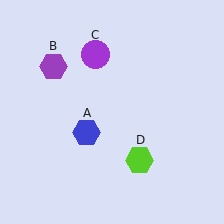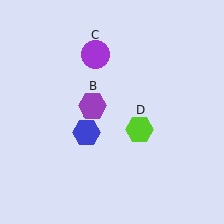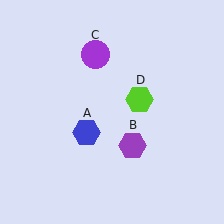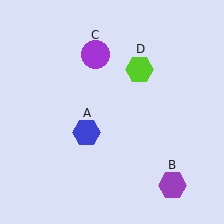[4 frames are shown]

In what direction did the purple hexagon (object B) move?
The purple hexagon (object B) moved down and to the right.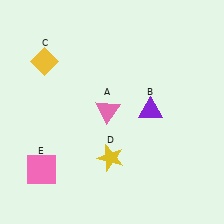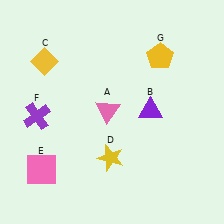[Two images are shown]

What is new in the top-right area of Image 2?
A yellow pentagon (G) was added in the top-right area of Image 2.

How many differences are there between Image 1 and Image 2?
There are 2 differences between the two images.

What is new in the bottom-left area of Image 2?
A purple cross (F) was added in the bottom-left area of Image 2.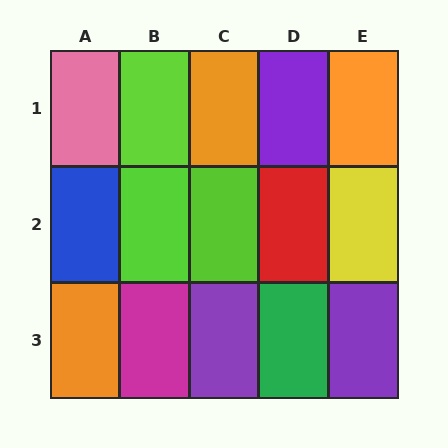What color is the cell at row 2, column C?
Lime.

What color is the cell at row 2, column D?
Red.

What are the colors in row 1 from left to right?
Pink, lime, orange, purple, orange.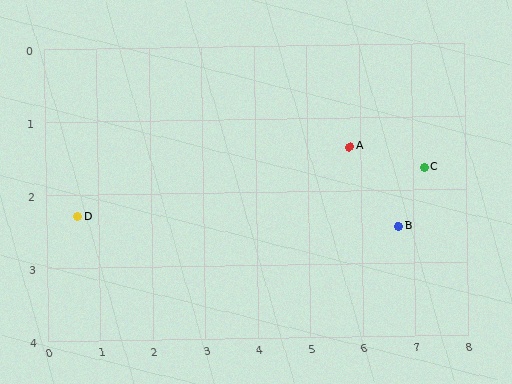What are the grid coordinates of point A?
Point A is at approximately (5.8, 1.4).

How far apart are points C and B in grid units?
Points C and B are about 0.9 grid units apart.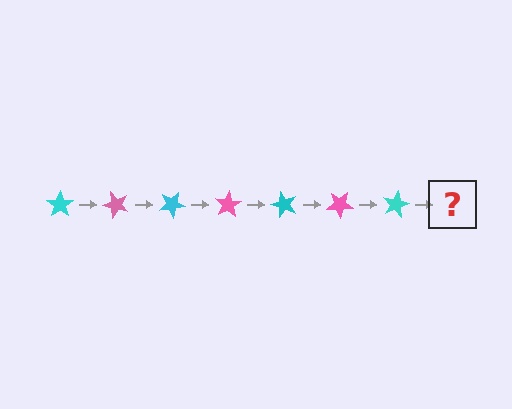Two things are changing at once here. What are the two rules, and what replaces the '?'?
The two rules are that it rotates 50 degrees each step and the color cycles through cyan and pink. The '?' should be a pink star, rotated 350 degrees from the start.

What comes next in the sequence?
The next element should be a pink star, rotated 350 degrees from the start.